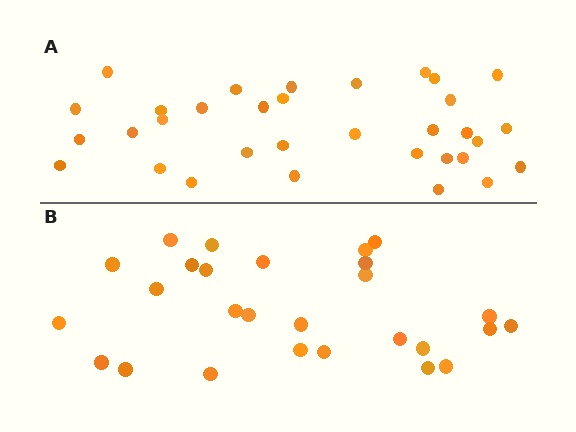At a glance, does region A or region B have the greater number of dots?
Region A (the top region) has more dots.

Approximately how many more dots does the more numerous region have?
Region A has about 6 more dots than region B.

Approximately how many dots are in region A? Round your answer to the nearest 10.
About 30 dots. (The exact count is 33, which rounds to 30.)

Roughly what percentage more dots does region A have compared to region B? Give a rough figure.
About 20% more.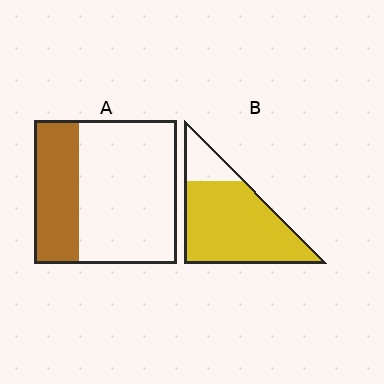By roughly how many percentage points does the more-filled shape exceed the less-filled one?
By roughly 50 percentage points (B over A).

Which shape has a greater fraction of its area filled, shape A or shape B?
Shape B.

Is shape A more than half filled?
No.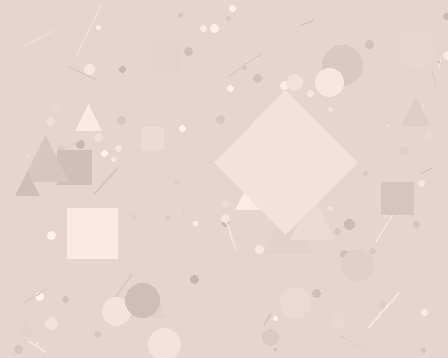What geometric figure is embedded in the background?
A diamond is embedded in the background.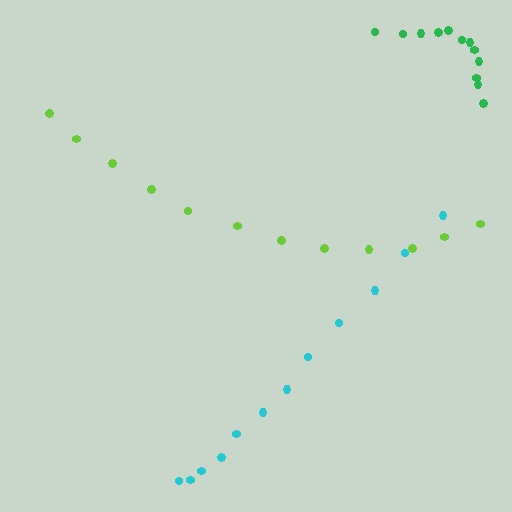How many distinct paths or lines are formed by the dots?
There are 3 distinct paths.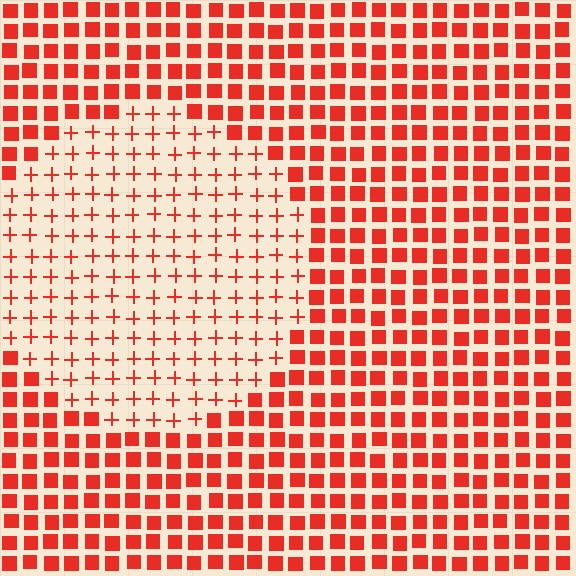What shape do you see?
I see a circle.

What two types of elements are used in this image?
The image uses plus signs inside the circle region and squares outside it.